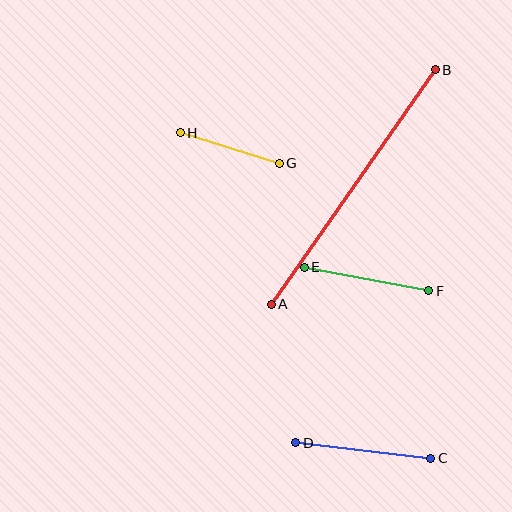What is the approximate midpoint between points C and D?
The midpoint is at approximately (363, 451) pixels.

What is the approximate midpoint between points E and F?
The midpoint is at approximately (367, 279) pixels.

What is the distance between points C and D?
The distance is approximately 136 pixels.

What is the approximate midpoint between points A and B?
The midpoint is at approximately (353, 187) pixels.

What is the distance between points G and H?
The distance is approximately 104 pixels.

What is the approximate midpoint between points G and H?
The midpoint is at approximately (230, 148) pixels.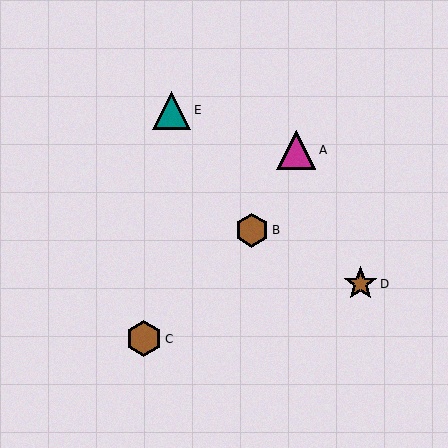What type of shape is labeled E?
Shape E is a teal triangle.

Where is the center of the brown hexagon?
The center of the brown hexagon is at (144, 339).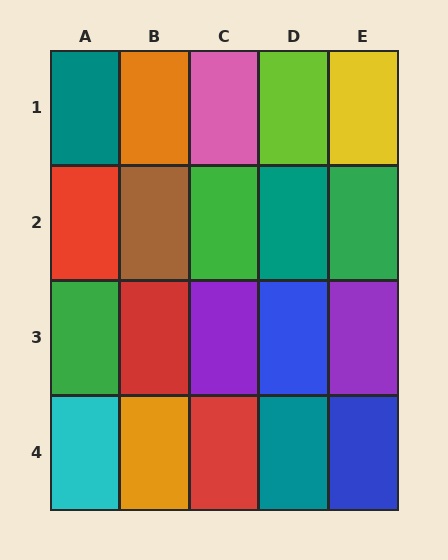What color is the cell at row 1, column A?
Teal.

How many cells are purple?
2 cells are purple.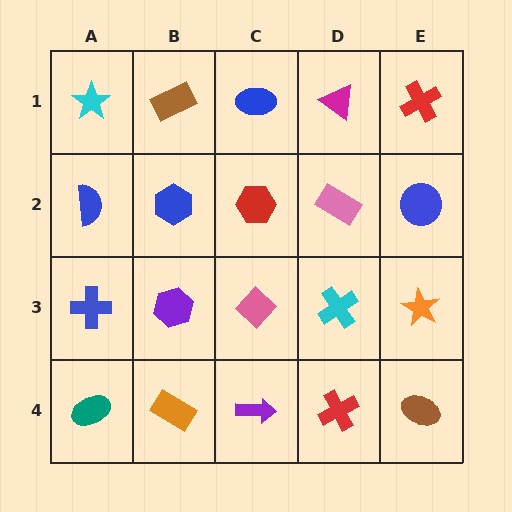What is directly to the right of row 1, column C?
A magenta triangle.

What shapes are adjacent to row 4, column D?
A cyan cross (row 3, column D), a purple arrow (row 4, column C), a brown ellipse (row 4, column E).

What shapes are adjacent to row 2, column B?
A brown rectangle (row 1, column B), a purple hexagon (row 3, column B), a blue semicircle (row 2, column A), a red hexagon (row 2, column C).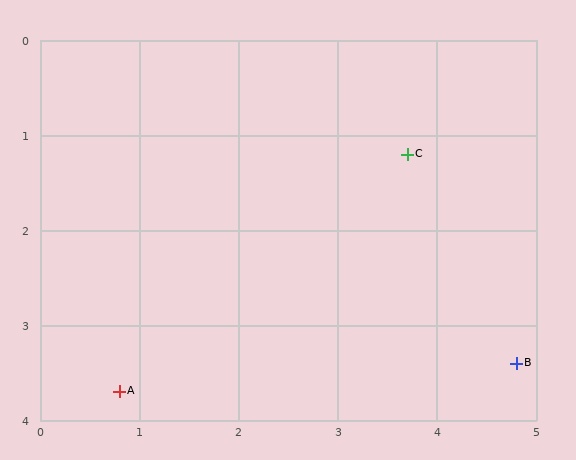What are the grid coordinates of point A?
Point A is at approximately (0.8, 3.7).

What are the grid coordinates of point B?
Point B is at approximately (4.8, 3.4).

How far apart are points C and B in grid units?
Points C and B are about 2.5 grid units apart.